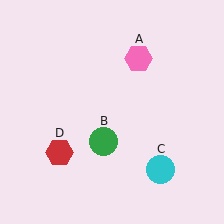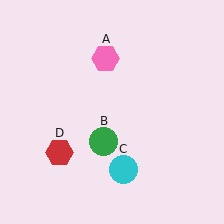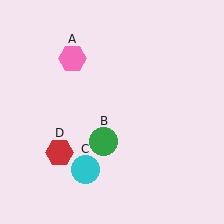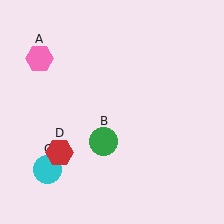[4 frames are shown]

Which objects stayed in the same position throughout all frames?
Green circle (object B) and red hexagon (object D) remained stationary.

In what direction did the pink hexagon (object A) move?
The pink hexagon (object A) moved left.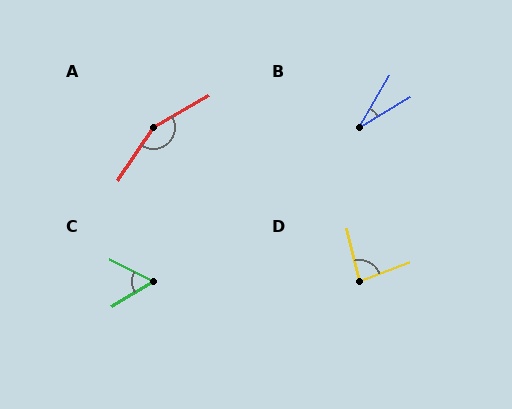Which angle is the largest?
A, at approximately 154 degrees.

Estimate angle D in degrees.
Approximately 83 degrees.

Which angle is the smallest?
B, at approximately 28 degrees.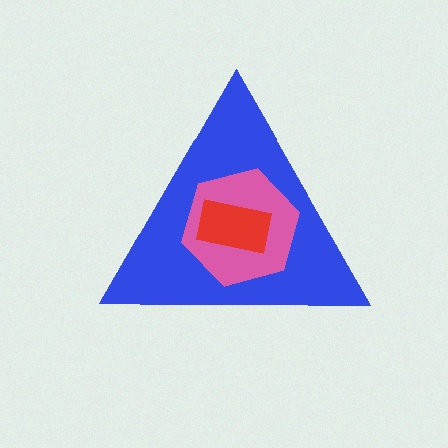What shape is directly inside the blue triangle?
The pink hexagon.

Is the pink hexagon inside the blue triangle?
Yes.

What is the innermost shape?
The red rectangle.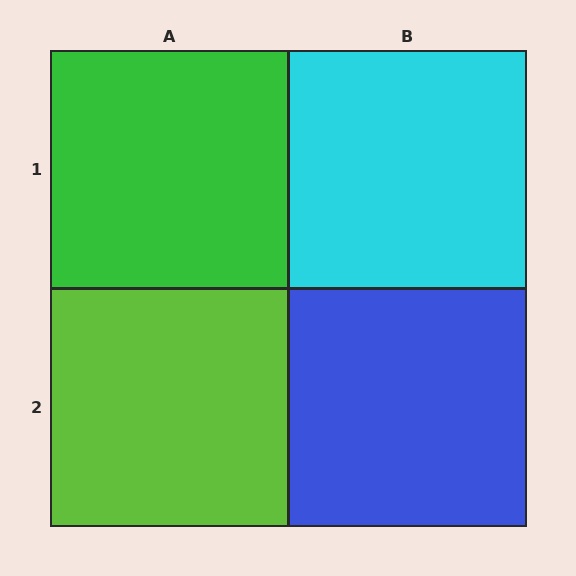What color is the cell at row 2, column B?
Blue.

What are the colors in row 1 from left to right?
Green, cyan.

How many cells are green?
1 cell is green.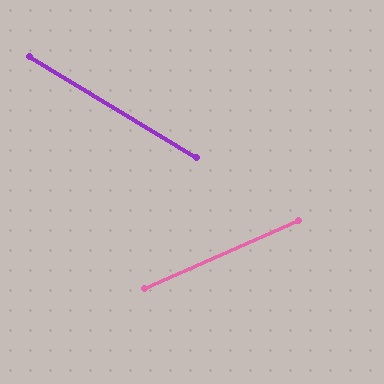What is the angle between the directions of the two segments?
Approximately 55 degrees.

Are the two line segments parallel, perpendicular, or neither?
Neither parallel nor perpendicular — they differ by about 55°.